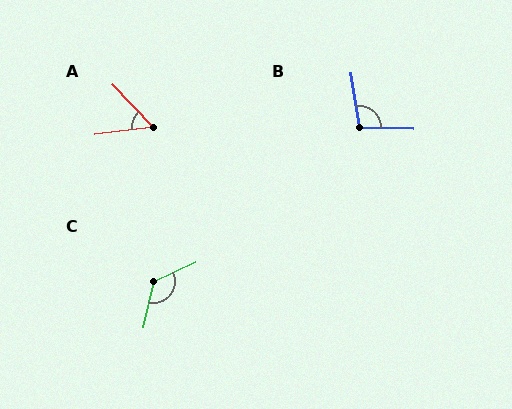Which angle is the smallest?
A, at approximately 53 degrees.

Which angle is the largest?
C, at approximately 128 degrees.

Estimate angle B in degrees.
Approximately 99 degrees.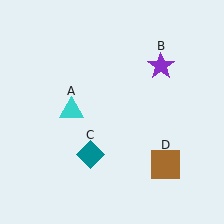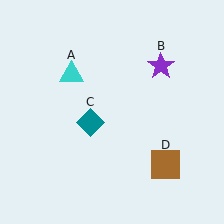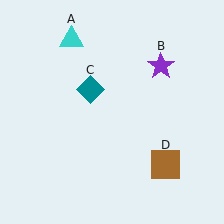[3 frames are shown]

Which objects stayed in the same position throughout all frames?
Purple star (object B) and brown square (object D) remained stationary.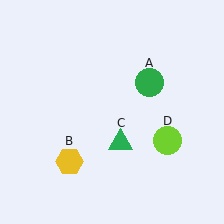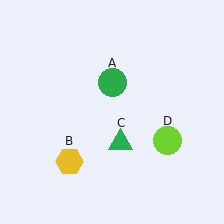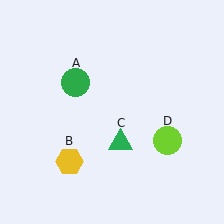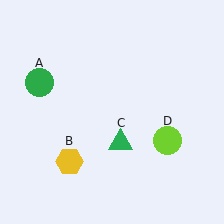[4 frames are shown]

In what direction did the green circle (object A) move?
The green circle (object A) moved left.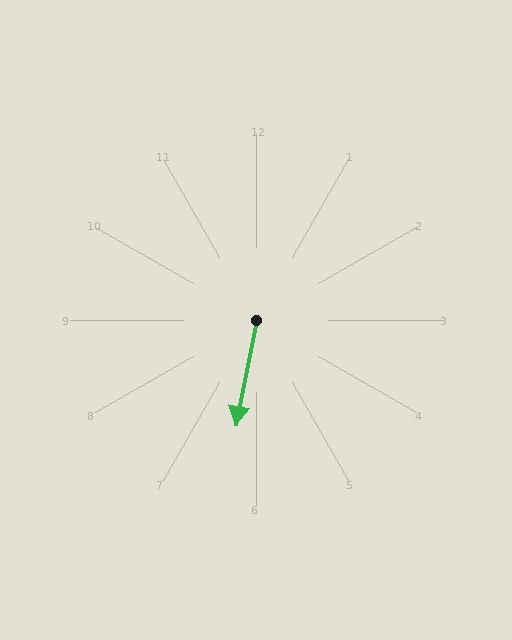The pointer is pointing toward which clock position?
Roughly 6 o'clock.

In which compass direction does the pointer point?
South.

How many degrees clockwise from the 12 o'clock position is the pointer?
Approximately 191 degrees.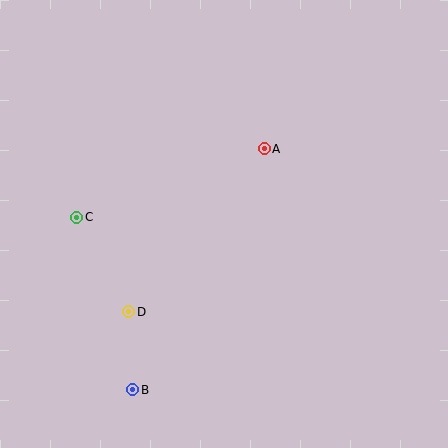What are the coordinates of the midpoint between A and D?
The midpoint between A and D is at (197, 230).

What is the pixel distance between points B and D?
The distance between B and D is 78 pixels.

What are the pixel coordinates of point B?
Point B is at (133, 390).